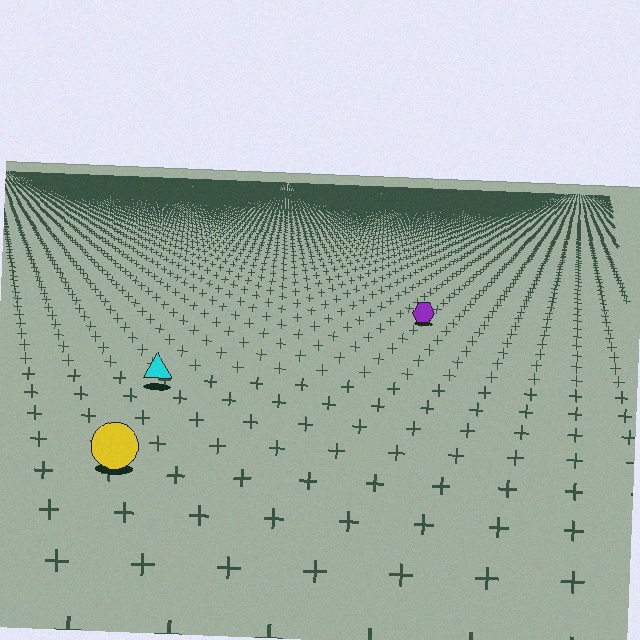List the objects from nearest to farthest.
From nearest to farthest: the yellow circle, the cyan triangle, the purple hexagon.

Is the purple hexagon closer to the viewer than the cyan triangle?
No. The cyan triangle is closer — you can tell from the texture gradient: the ground texture is coarser near it.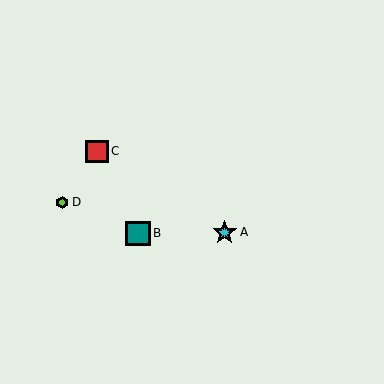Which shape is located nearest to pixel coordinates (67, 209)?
The lime hexagon (labeled D) at (62, 202) is nearest to that location.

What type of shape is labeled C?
Shape C is a red square.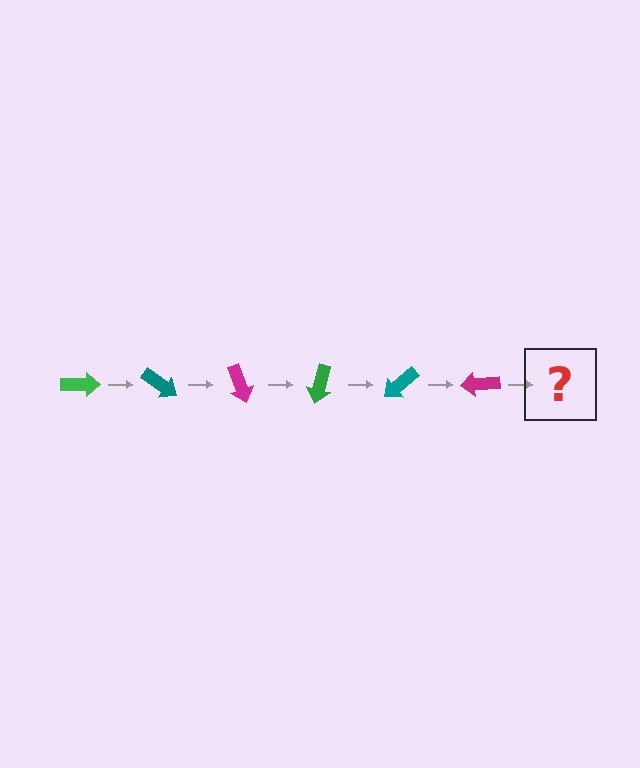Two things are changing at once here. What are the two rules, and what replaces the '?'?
The two rules are that it rotates 35 degrees each step and the color cycles through green, teal, and magenta. The '?' should be a green arrow, rotated 210 degrees from the start.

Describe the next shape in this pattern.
It should be a green arrow, rotated 210 degrees from the start.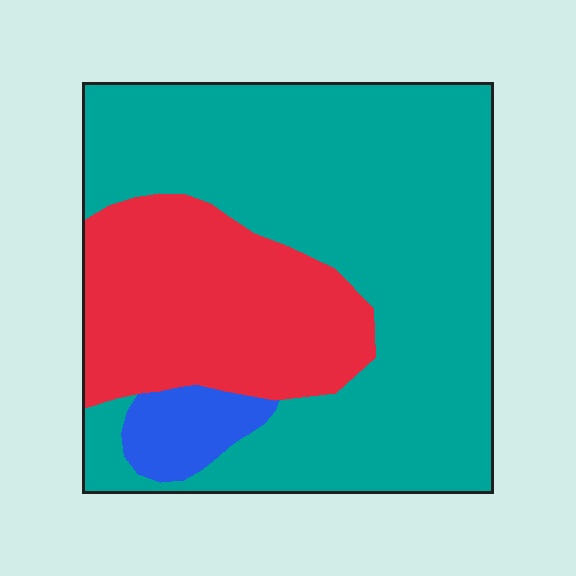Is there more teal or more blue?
Teal.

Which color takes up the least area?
Blue, at roughly 5%.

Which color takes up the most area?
Teal, at roughly 65%.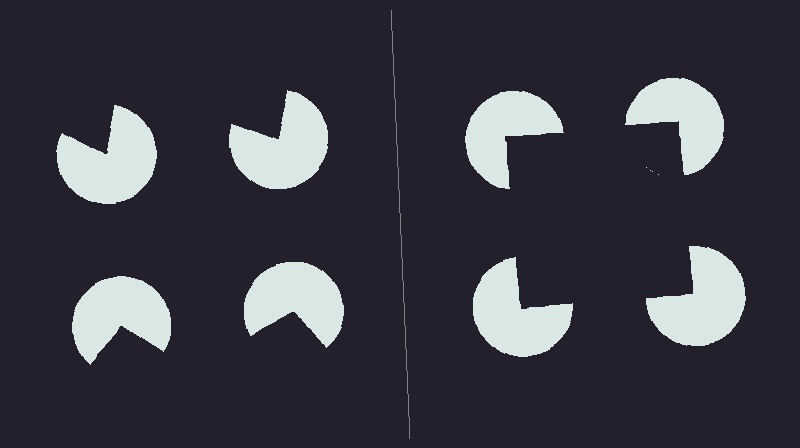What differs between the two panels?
The pac-man discs are positioned identically on both sides; only the wedge orientations differ. On the right they align to a square; on the left they are misaligned.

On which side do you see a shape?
An illusory square appears on the right side. On the left side the wedge cuts are rotated, so no coherent shape forms.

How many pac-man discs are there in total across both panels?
8 — 4 on each side.